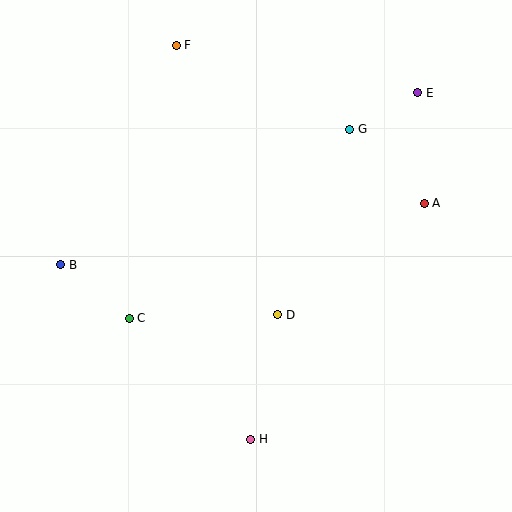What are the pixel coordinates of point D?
Point D is at (278, 315).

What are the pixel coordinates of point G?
Point G is at (350, 129).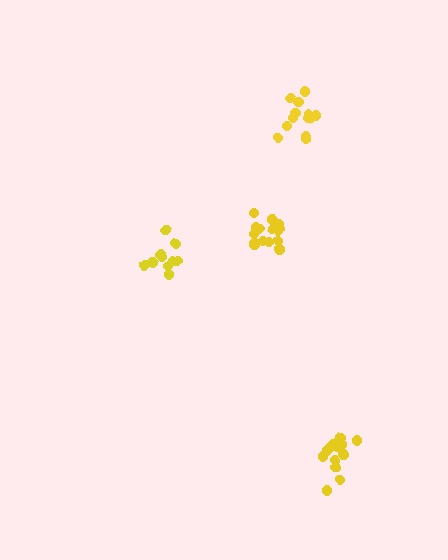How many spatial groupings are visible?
There are 4 spatial groupings.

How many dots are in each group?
Group 1: 12 dots, Group 2: 15 dots, Group 3: 15 dots, Group 4: 13 dots (55 total).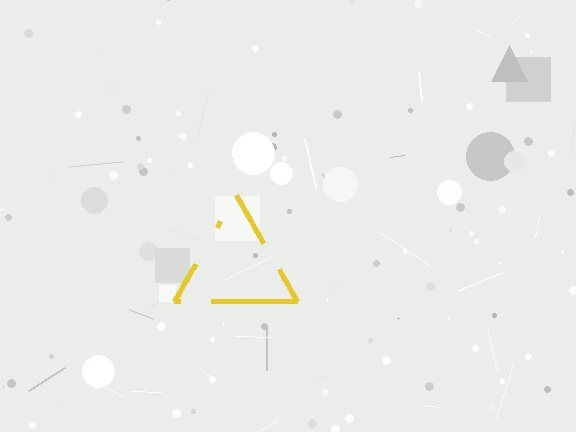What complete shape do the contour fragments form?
The contour fragments form a triangle.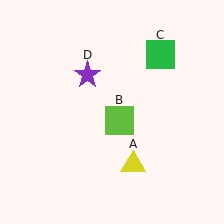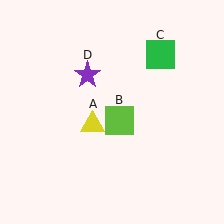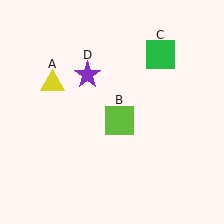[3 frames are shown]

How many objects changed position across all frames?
1 object changed position: yellow triangle (object A).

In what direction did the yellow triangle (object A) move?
The yellow triangle (object A) moved up and to the left.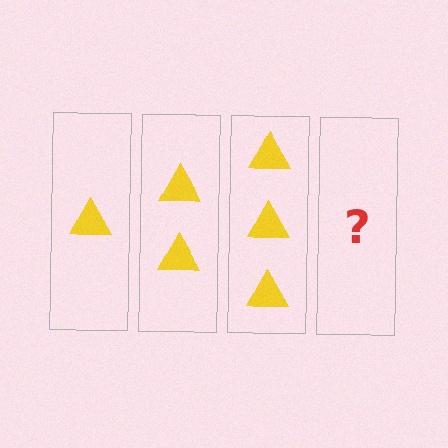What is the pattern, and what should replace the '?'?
The pattern is that each step adds one more triangle. The '?' should be 4 triangles.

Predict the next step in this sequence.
The next step is 4 triangles.